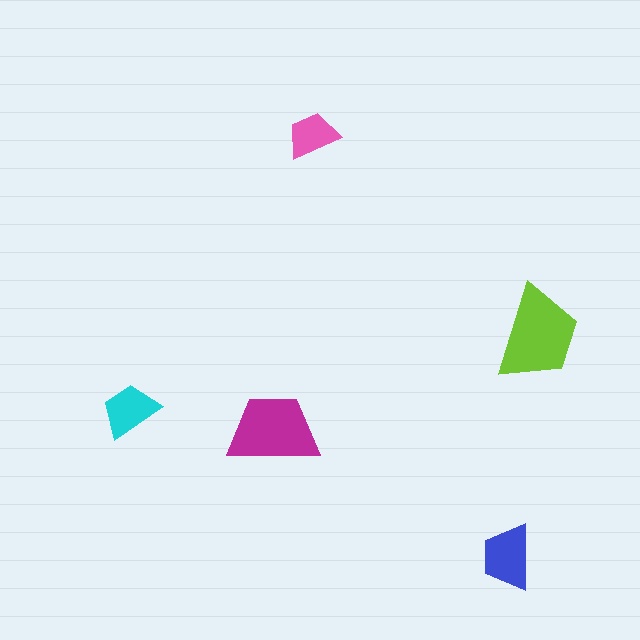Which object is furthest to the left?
The cyan trapezoid is leftmost.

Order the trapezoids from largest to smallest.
the lime one, the magenta one, the blue one, the cyan one, the pink one.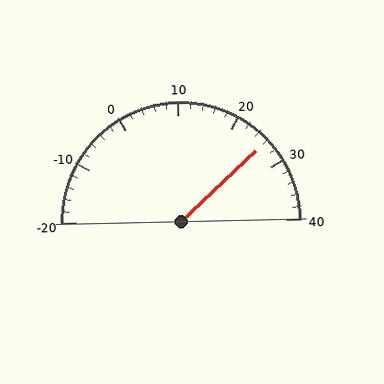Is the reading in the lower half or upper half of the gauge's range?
The reading is in the upper half of the range (-20 to 40).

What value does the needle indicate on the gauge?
The needle indicates approximately 26.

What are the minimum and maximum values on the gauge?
The gauge ranges from -20 to 40.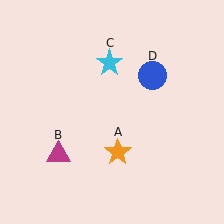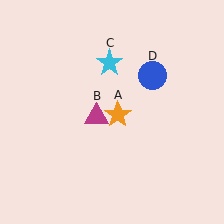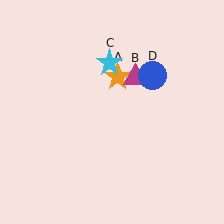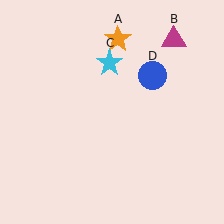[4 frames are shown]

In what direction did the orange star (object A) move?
The orange star (object A) moved up.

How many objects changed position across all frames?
2 objects changed position: orange star (object A), magenta triangle (object B).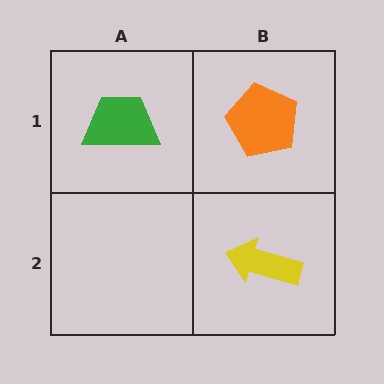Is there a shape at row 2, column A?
No, that cell is empty.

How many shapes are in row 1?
2 shapes.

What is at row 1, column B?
An orange pentagon.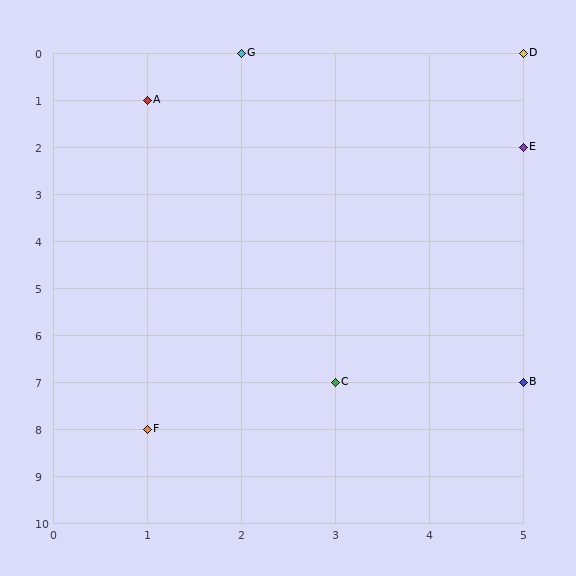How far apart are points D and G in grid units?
Points D and G are 3 columns apart.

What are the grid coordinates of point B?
Point B is at grid coordinates (5, 7).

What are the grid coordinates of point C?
Point C is at grid coordinates (3, 7).